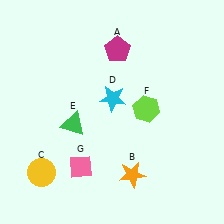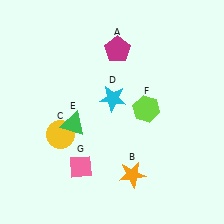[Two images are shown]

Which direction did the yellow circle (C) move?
The yellow circle (C) moved up.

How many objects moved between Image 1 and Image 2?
1 object moved between the two images.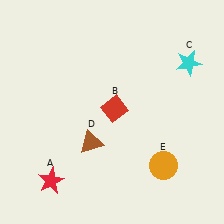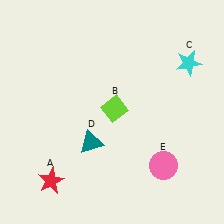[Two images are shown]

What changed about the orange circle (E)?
In Image 1, E is orange. In Image 2, it changed to pink.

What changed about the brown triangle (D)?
In Image 1, D is brown. In Image 2, it changed to teal.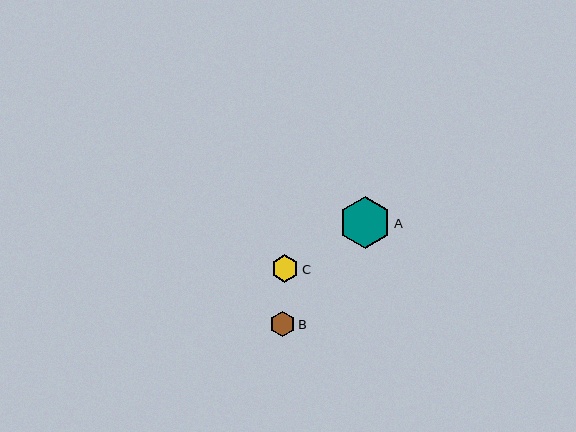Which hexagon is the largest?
Hexagon A is the largest with a size of approximately 52 pixels.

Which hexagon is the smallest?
Hexagon B is the smallest with a size of approximately 25 pixels.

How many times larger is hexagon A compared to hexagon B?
Hexagon A is approximately 2.1 times the size of hexagon B.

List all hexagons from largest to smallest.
From largest to smallest: A, C, B.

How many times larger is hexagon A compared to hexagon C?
Hexagon A is approximately 1.9 times the size of hexagon C.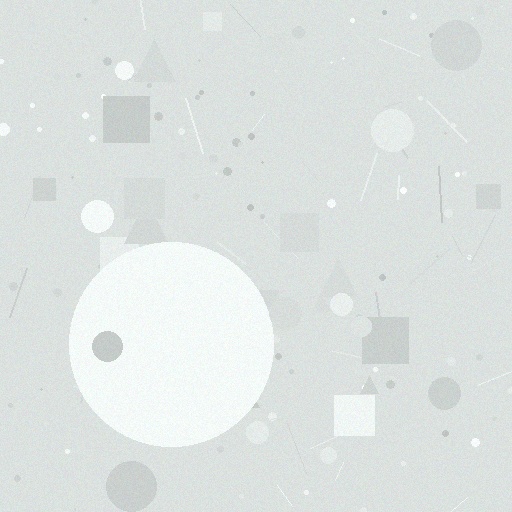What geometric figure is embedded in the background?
A circle is embedded in the background.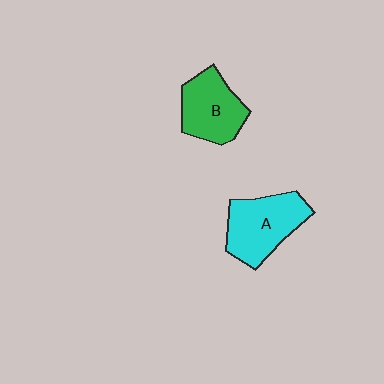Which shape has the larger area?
Shape A (cyan).